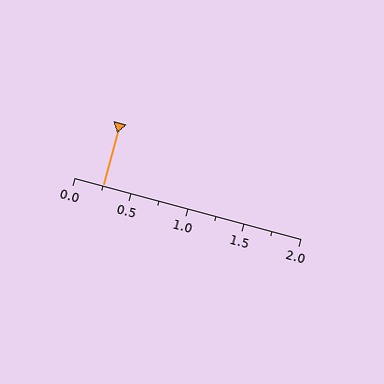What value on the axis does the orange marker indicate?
The marker indicates approximately 0.25.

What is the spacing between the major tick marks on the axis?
The major ticks are spaced 0.5 apart.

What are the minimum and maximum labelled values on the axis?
The axis runs from 0.0 to 2.0.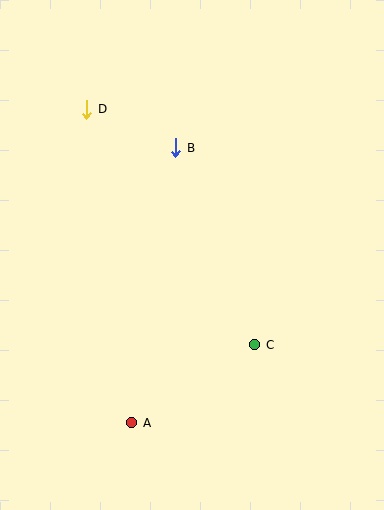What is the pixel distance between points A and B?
The distance between A and B is 278 pixels.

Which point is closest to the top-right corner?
Point B is closest to the top-right corner.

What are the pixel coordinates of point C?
Point C is at (255, 345).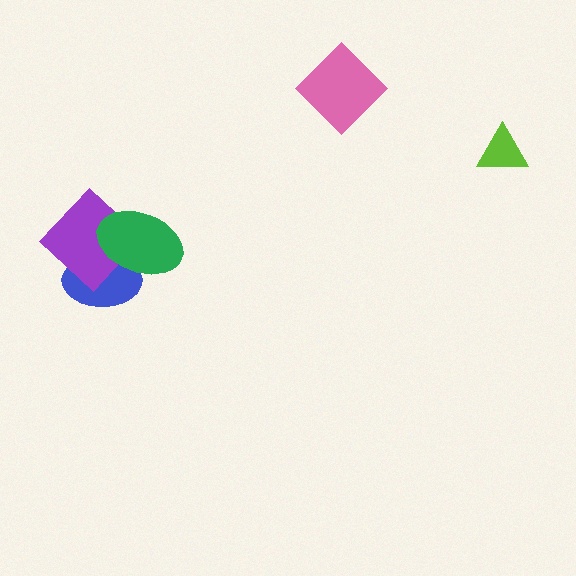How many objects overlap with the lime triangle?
0 objects overlap with the lime triangle.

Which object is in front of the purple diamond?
The green ellipse is in front of the purple diamond.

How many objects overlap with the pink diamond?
0 objects overlap with the pink diamond.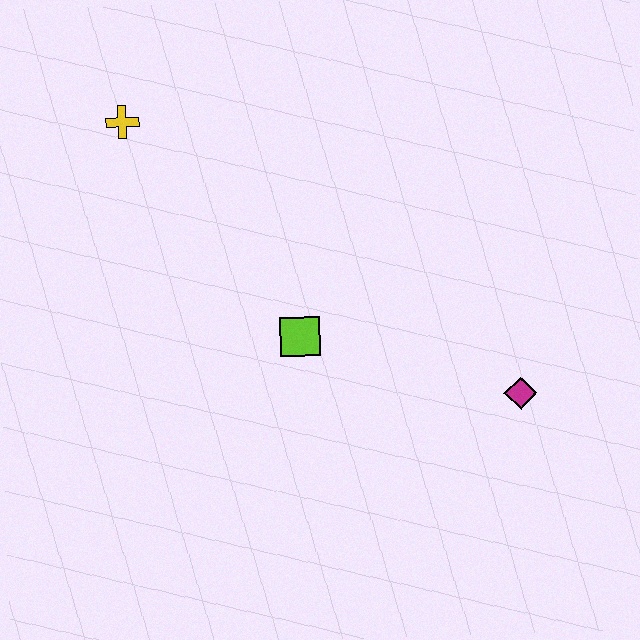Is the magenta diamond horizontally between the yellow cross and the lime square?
No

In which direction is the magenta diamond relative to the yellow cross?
The magenta diamond is to the right of the yellow cross.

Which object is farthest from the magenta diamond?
The yellow cross is farthest from the magenta diamond.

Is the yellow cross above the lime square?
Yes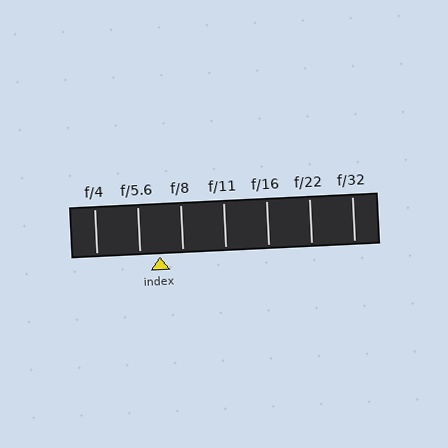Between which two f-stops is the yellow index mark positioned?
The index mark is between f/5.6 and f/8.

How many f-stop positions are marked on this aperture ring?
There are 7 f-stop positions marked.